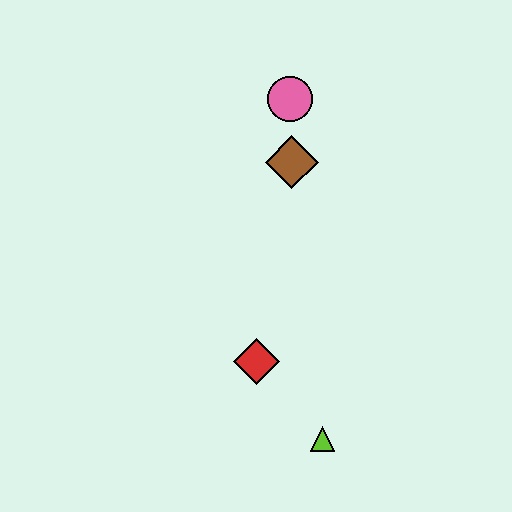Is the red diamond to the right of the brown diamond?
No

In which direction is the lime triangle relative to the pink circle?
The lime triangle is below the pink circle.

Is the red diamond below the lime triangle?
No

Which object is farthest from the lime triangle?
The pink circle is farthest from the lime triangle.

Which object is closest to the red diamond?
The lime triangle is closest to the red diamond.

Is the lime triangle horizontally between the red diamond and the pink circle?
No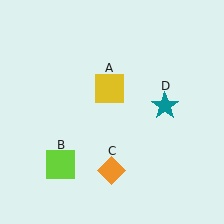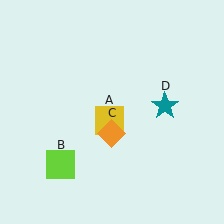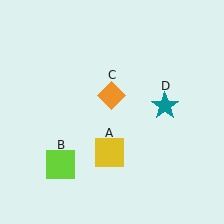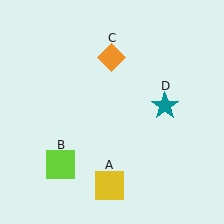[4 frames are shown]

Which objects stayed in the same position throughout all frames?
Lime square (object B) and teal star (object D) remained stationary.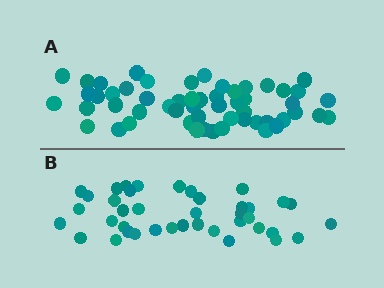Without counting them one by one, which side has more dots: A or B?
Region A (the top region) has more dots.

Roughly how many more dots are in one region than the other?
Region A has approximately 15 more dots than region B.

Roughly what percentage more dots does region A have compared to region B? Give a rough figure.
About 40% more.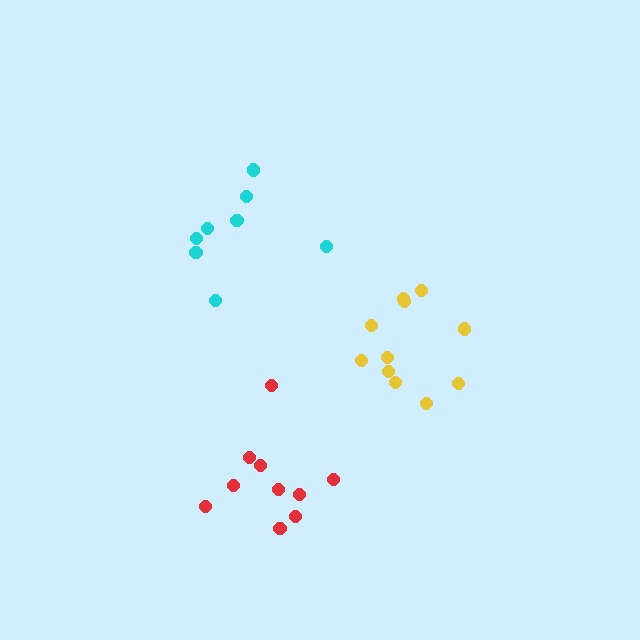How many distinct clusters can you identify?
There are 3 distinct clusters.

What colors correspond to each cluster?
The clusters are colored: red, yellow, cyan.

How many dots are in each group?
Group 1: 10 dots, Group 2: 11 dots, Group 3: 9 dots (30 total).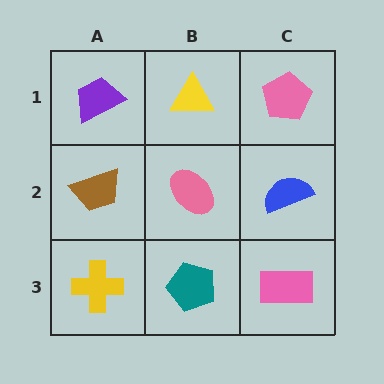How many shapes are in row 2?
3 shapes.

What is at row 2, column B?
A pink ellipse.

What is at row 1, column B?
A yellow triangle.